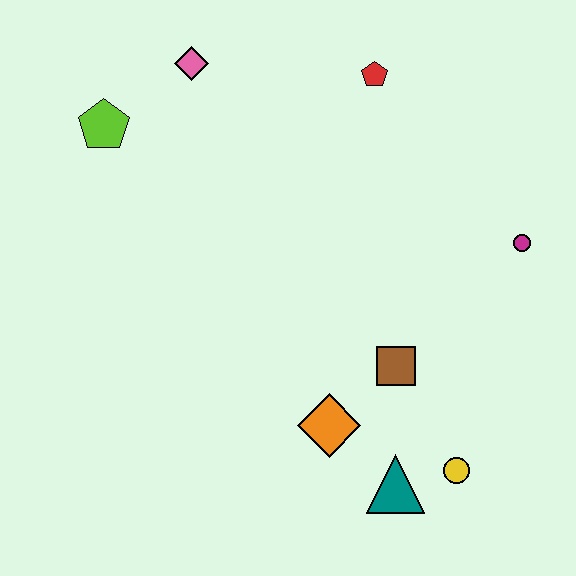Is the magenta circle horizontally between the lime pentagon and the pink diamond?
No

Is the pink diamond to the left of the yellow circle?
Yes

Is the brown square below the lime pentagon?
Yes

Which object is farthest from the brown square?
The lime pentagon is farthest from the brown square.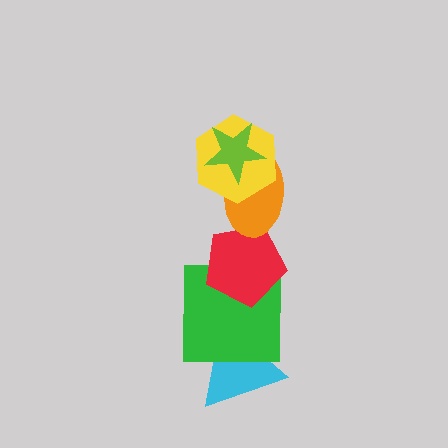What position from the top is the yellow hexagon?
The yellow hexagon is 2nd from the top.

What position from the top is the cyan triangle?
The cyan triangle is 6th from the top.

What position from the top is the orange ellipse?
The orange ellipse is 3rd from the top.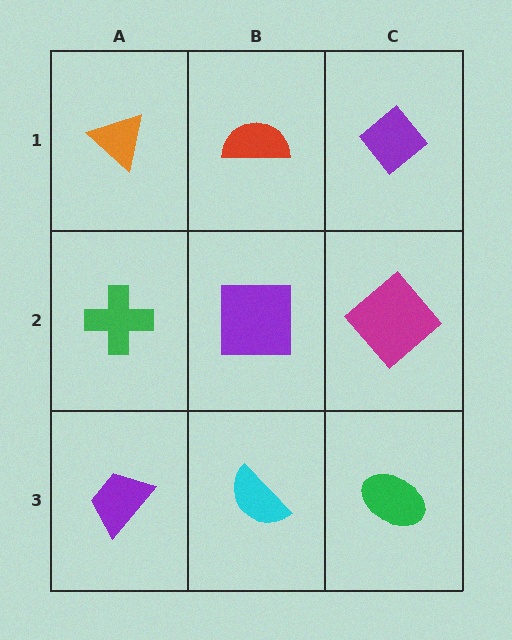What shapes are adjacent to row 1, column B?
A purple square (row 2, column B), an orange triangle (row 1, column A), a purple diamond (row 1, column C).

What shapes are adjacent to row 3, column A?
A green cross (row 2, column A), a cyan semicircle (row 3, column B).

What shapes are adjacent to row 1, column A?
A green cross (row 2, column A), a red semicircle (row 1, column B).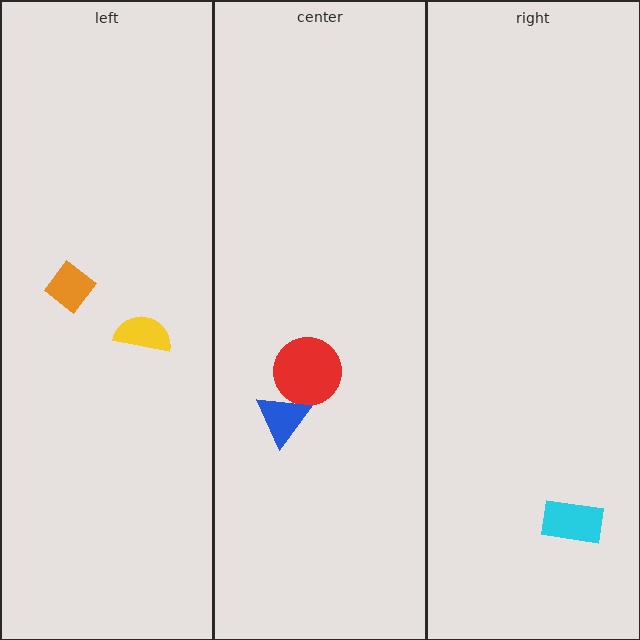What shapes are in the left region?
The yellow semicircle, the orange diamond.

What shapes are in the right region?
The cyan rectangle.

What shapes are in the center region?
The red circle, the blue triangle.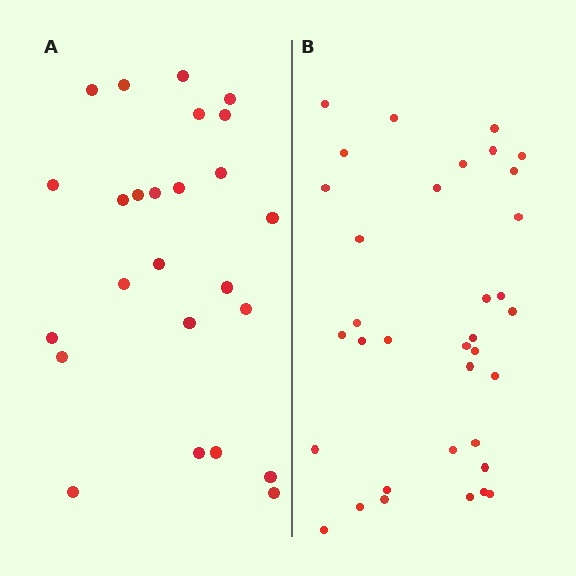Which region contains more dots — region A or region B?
Region B (the right region) has more dots.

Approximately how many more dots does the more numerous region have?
Region B has roughly 10 or so more dots than region A.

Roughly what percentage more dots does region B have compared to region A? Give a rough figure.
About 40% more.